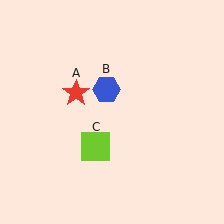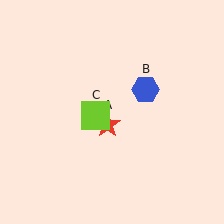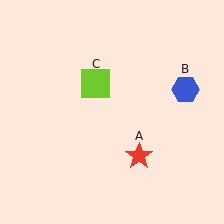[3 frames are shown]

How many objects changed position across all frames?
3 objects changed position: red star (object A), blue hexagon (object B), lime square (object C).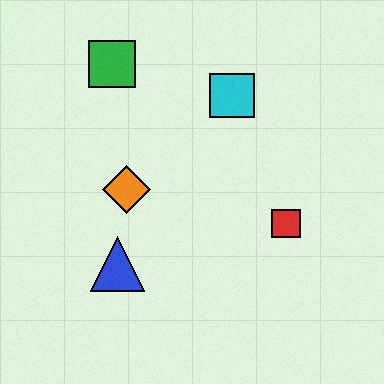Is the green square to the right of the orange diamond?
No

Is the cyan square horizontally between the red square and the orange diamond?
Yes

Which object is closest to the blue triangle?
The orange diamond is closest to the blue triangle.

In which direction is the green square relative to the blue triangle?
The green square is above the blue triangle.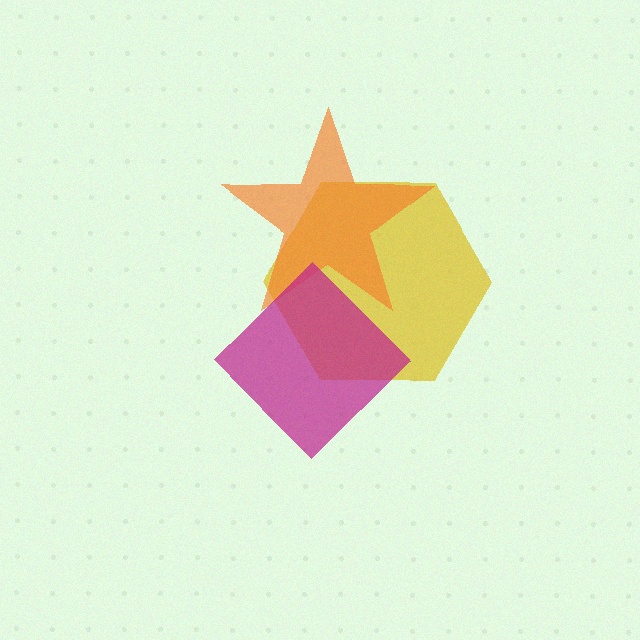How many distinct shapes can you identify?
There are 3 distinct shapes: a yellow hexagon, an orange star, a magenta diamond.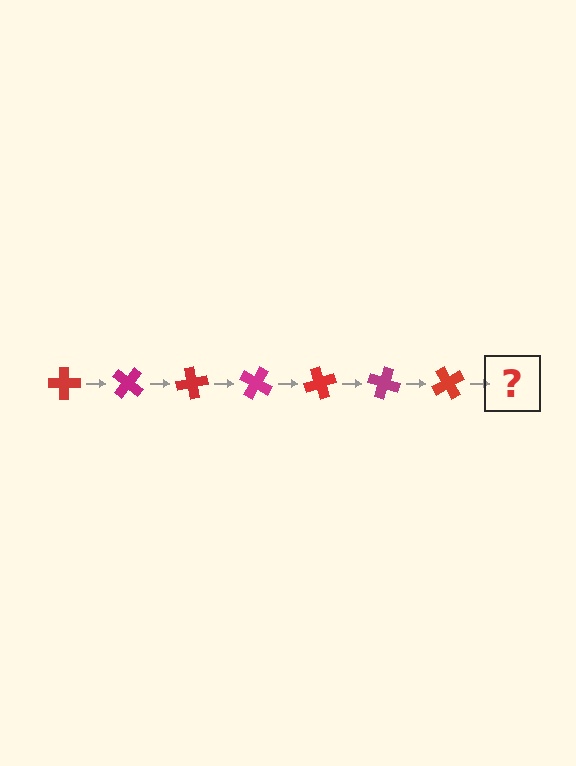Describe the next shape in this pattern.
It should be a magenta cross, rotated 280 degrees from the start.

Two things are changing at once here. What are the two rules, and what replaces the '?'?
The two rules are that it rotates 40 degrees each step and the color cycles through red and magenta. The '?' should be a magenta cross, rotated 280 degrees from the start.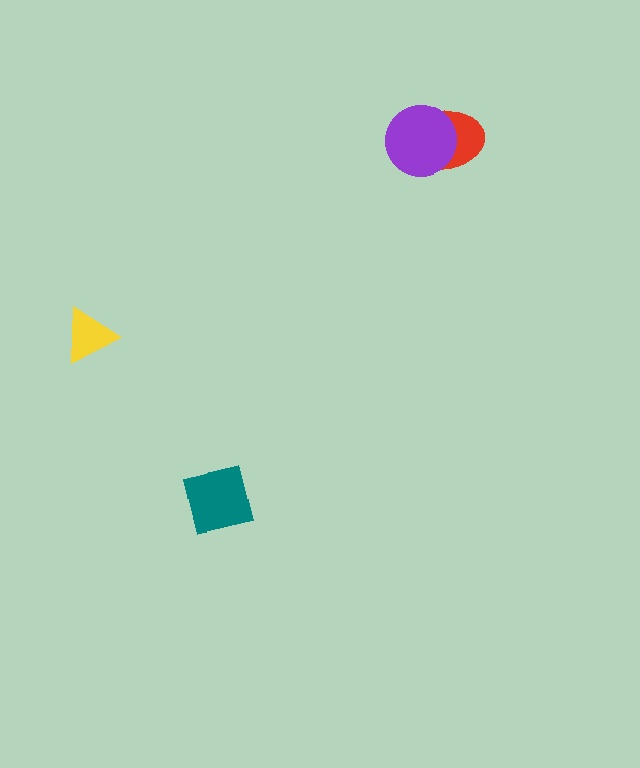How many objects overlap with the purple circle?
1 object overlaps with the purple circle.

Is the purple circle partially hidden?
No, no other shape covers it.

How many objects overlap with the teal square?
0 objects overlap with the teal square.